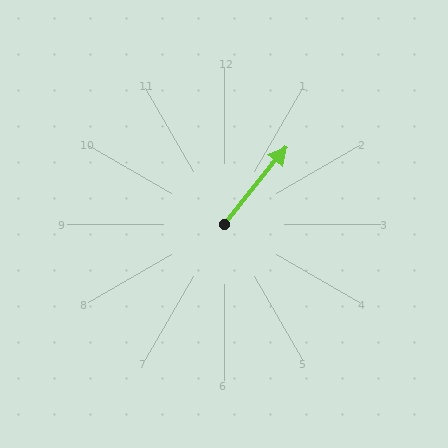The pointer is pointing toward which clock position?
Roughly 1 o'clock.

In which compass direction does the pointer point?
Northeast.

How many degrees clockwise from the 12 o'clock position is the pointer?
Approximately 39 degrees.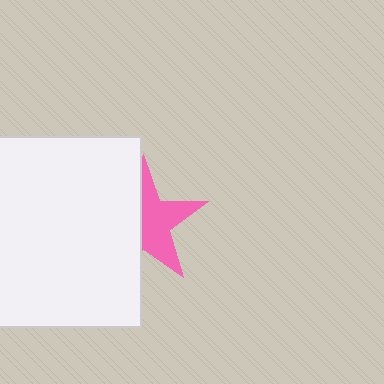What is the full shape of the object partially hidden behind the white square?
The partially hidden object is a pink star.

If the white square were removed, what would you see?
You would see the complete pink star.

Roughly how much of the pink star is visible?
About half of it is visible (roughly 53%).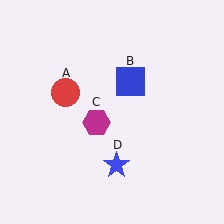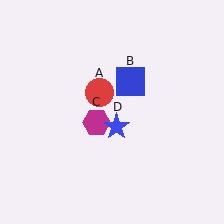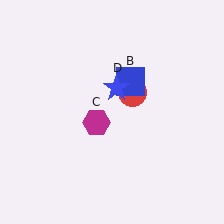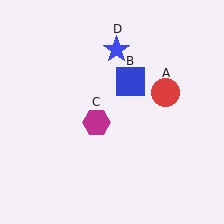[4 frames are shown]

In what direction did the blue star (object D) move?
The blue star (object D) moved up.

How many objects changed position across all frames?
2 objects changed position: red circle (object A), blue star (object D).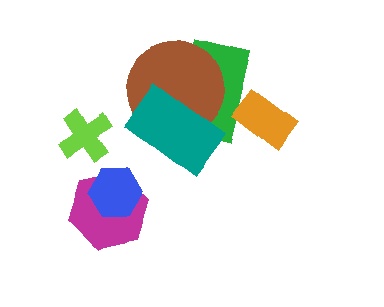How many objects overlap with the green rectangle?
3 objects overlap with the green rectangle.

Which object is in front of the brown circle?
The teal rectangle is in front of the brown circle.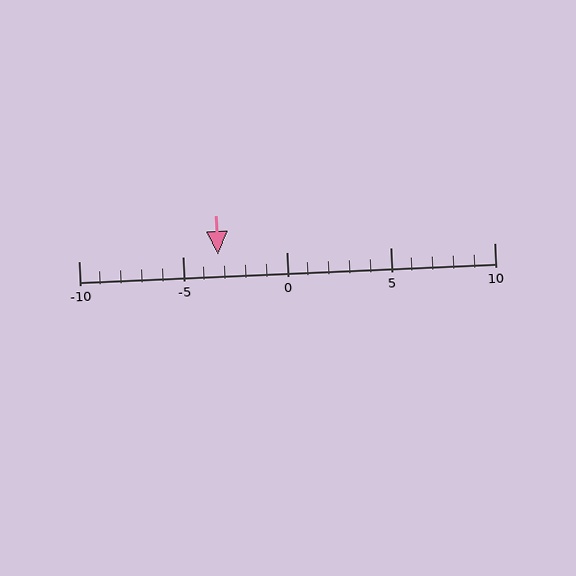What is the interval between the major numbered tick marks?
The major tick marks are spaced 5 units apart.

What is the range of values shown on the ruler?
The ruler shows values from -10 to 10.